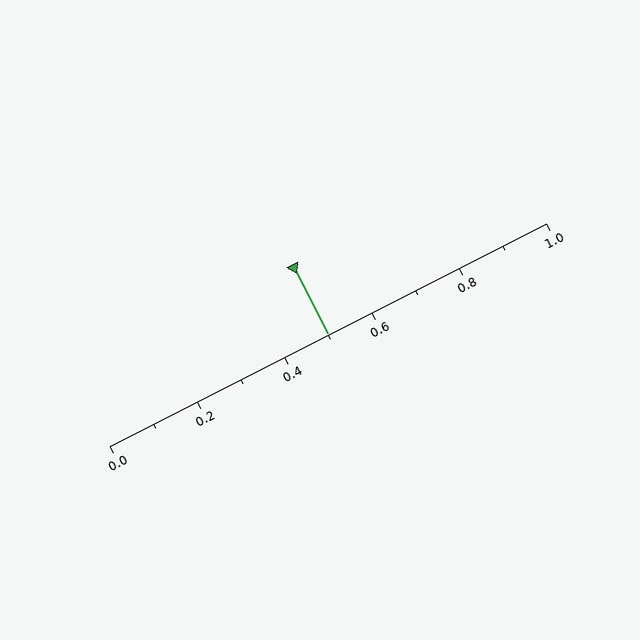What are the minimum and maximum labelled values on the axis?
The axis runs from 0.0 to 1.0.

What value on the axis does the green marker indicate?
The marker indicates approximately 0.5.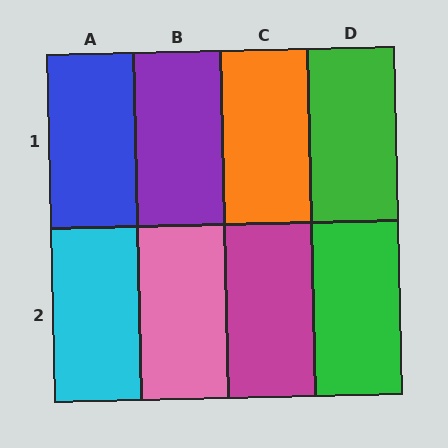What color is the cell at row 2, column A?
Cyan.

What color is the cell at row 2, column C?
Magenta.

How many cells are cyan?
1 cell is cyan.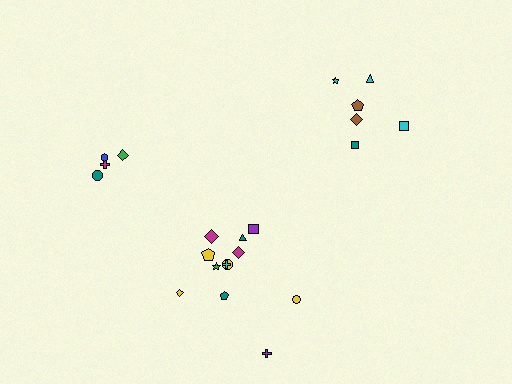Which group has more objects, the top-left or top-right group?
The top-right group.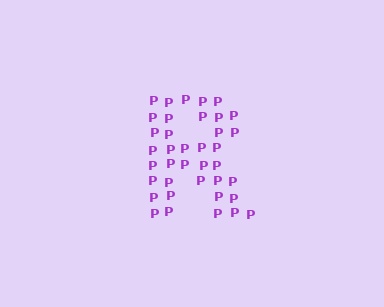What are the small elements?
The small elements are letter P's.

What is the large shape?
The large shape is the letter R.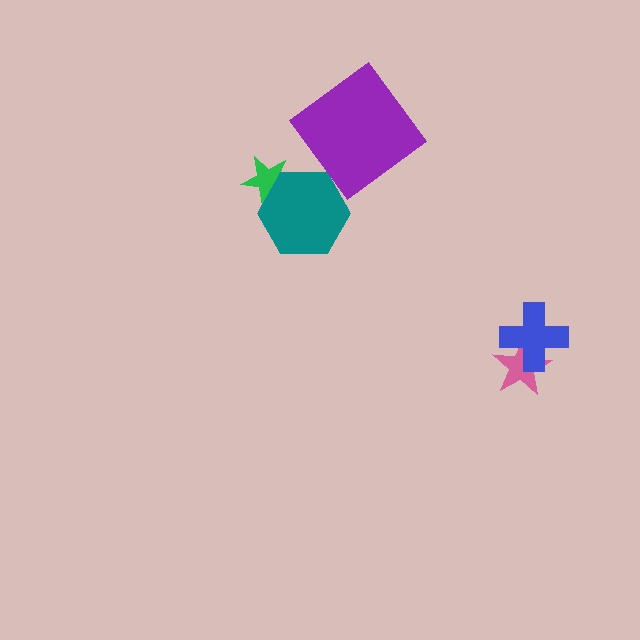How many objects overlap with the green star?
1 object overlaps with the green star.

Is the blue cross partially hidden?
No, no other shape covers it.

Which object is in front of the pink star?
The blue cross is in front of the pink star.